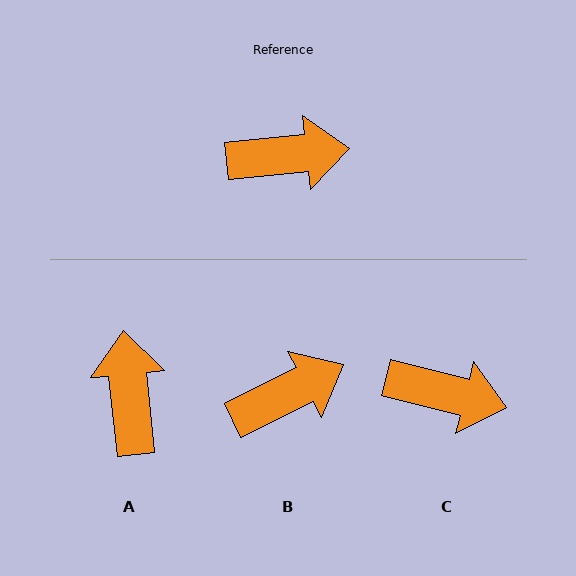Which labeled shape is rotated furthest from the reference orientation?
A, about 90 degrees away.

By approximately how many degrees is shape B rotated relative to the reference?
Approximately 21 degrees counter-clockwise.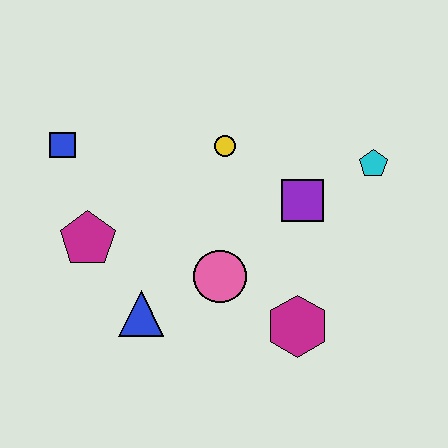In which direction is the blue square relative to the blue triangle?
The blue square is above the blue triangle.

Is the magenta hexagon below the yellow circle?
Yes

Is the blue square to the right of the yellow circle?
No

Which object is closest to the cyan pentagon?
The purple square is closest to the cyan pentagon.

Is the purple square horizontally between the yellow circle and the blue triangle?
No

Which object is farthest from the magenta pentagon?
The cyan pentagon is farthest from the magenta pentagon.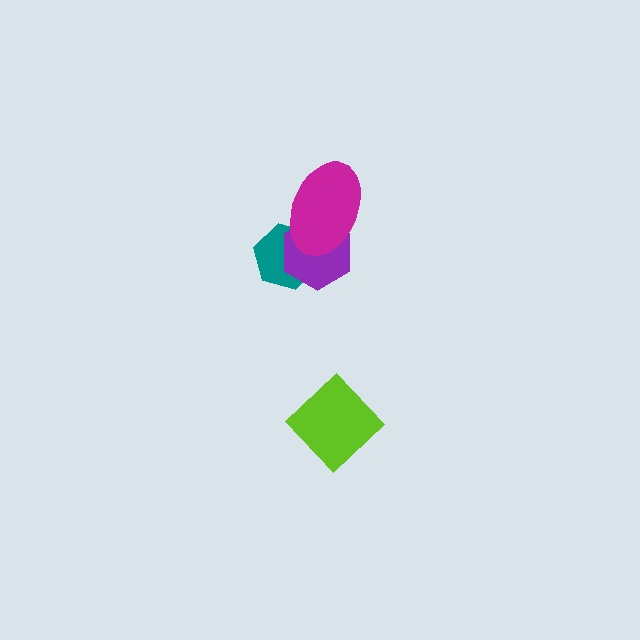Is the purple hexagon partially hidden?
Yes, it is partially covered by another shape.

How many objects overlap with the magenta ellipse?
2 objects overlap with the magenta ellipse.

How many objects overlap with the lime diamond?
0 objects overlap with the lime diamond.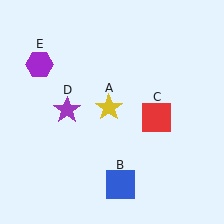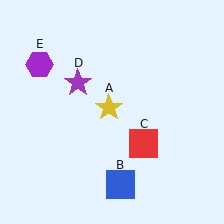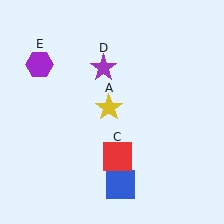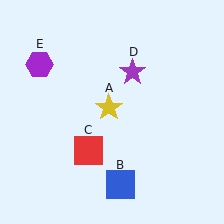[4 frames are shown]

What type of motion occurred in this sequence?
The red square (object C), purple star (object D) rotated clockwise around the center of the scene.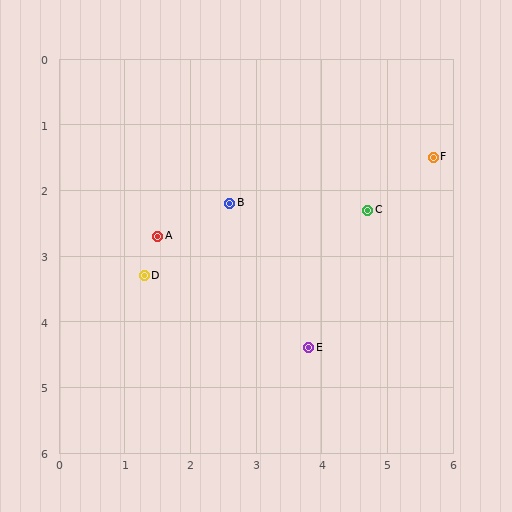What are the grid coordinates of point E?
Point E is at approximately (3.8, 4.4).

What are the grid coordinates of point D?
Point D is at approximately (1.3, 3.3).